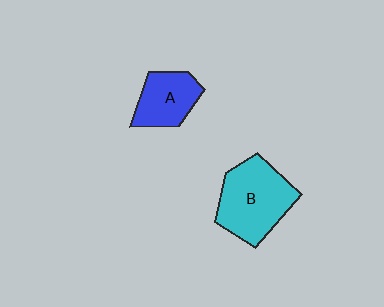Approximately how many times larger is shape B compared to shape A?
Approximately 1.6 times.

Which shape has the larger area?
Shape B (cyan).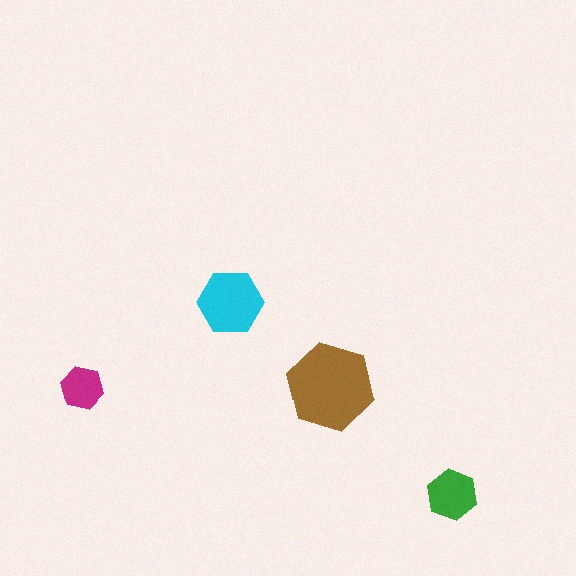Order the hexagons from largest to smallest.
the brown one, the cyan one, the green one, the magenta one.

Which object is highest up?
The cyan hexagon is topmost.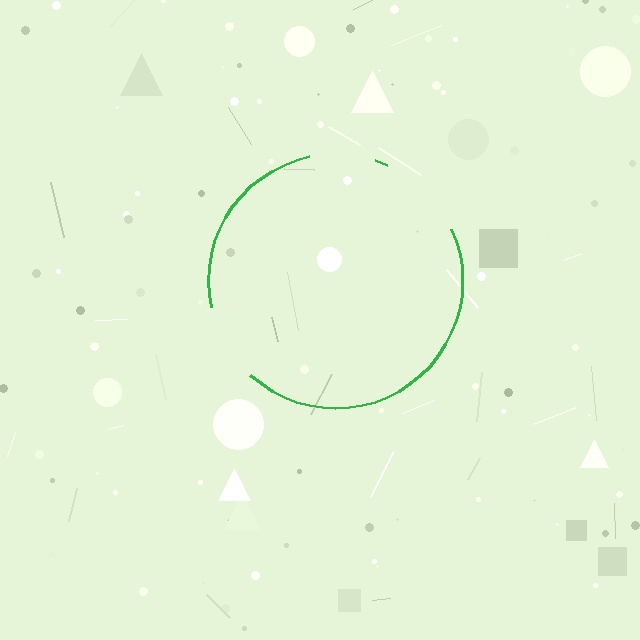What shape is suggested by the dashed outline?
The dashed outline suggests a circle.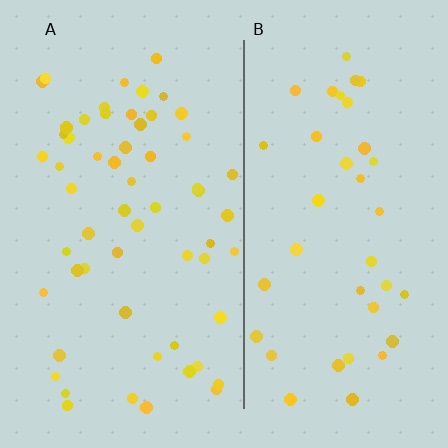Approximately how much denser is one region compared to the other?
Approximately 1.5× — region A over region B.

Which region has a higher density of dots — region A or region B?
A (the left).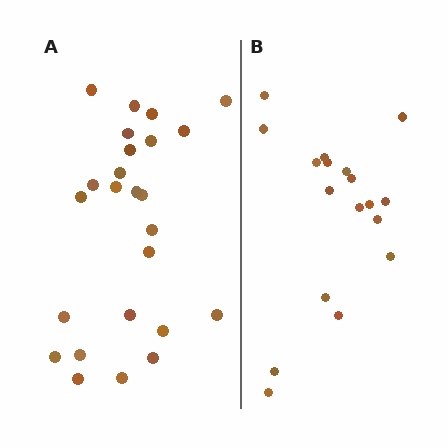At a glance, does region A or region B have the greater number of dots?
Region A (the left region) has more dots.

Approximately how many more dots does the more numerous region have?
Region A has roughly 8 or so more dots than region B.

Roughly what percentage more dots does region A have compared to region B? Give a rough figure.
About 40% more.